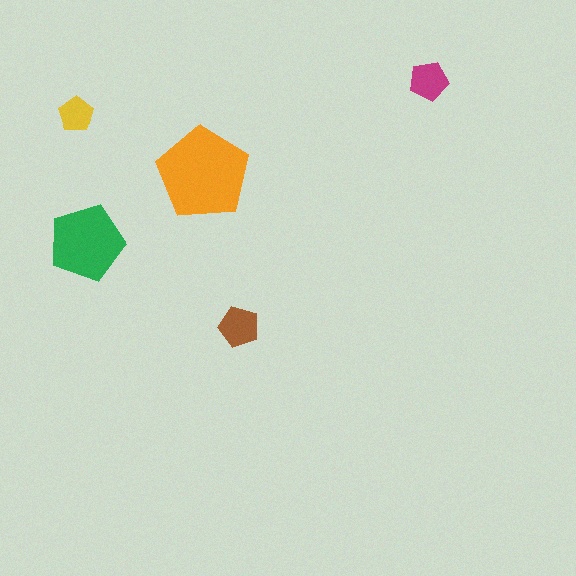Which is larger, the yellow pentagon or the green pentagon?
The green one.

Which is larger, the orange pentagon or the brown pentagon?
The orange one.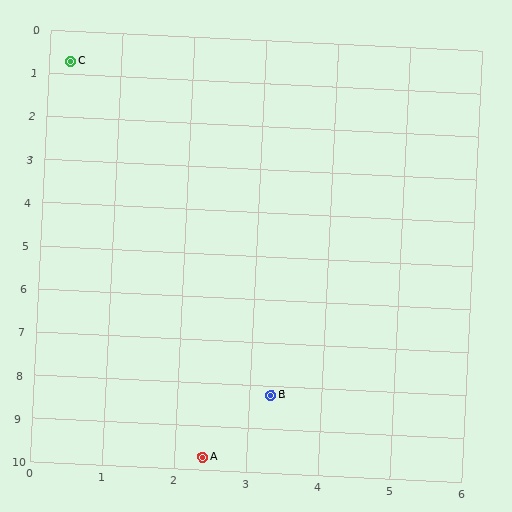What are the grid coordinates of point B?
Point B is at approximately (3.3, 8.2).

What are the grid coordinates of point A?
Point A is at approximately (2.4, 9.7).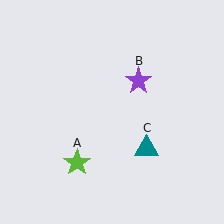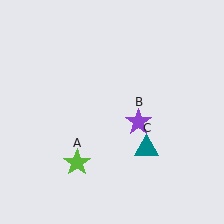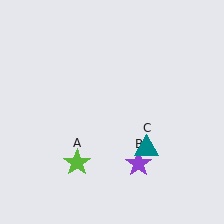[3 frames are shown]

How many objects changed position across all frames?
1 object changed position: purple star (object B).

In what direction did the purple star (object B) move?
The purple star (object B) moved down.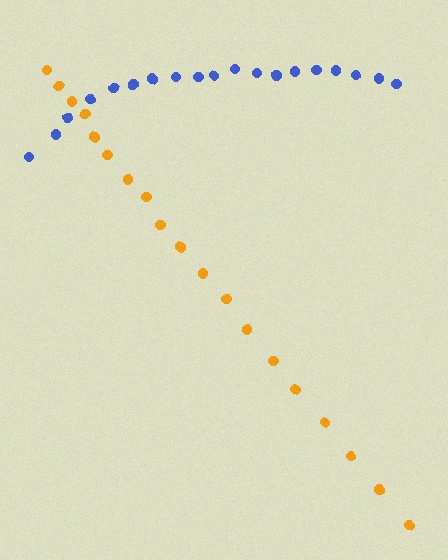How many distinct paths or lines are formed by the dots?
There are 2 distinct paths.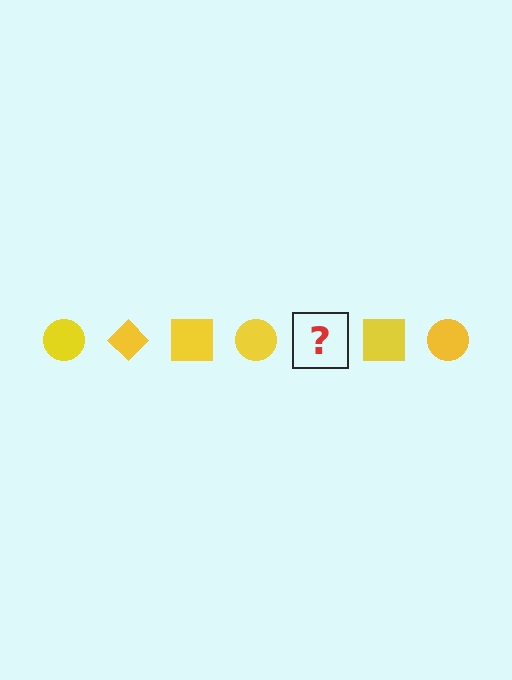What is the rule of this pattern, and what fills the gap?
The rule is that the pattern cycles through circle, diamond, square shapes in yellow. The gap should be filled with a yellow diamond.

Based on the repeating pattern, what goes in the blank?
The blank should be a yellow diamond.